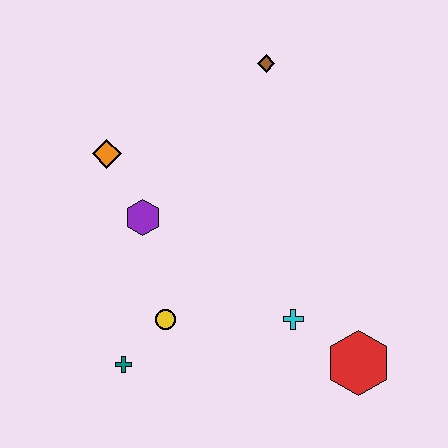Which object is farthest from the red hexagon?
The orange diamond is farthest from the red hexagon.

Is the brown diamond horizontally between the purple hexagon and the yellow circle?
No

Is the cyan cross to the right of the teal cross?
Yes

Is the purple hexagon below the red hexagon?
No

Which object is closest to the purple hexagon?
The orange diamond is closest to the purple hexagon.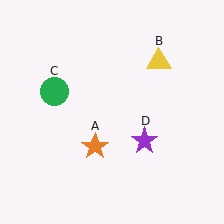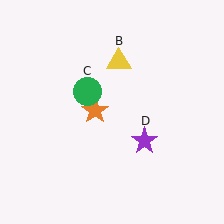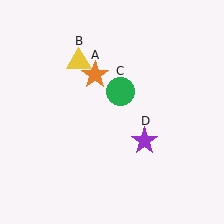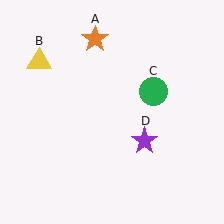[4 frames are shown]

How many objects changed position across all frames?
3 objects changed position: orange star (object A), yellow triangle (object B), green circle (object C).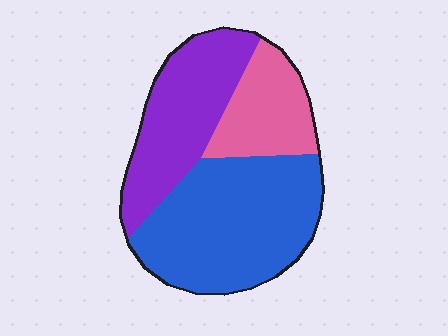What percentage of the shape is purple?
Purple covers roughly 30% of the shape.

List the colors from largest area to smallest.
From largest to smallest: blue, purple, pink.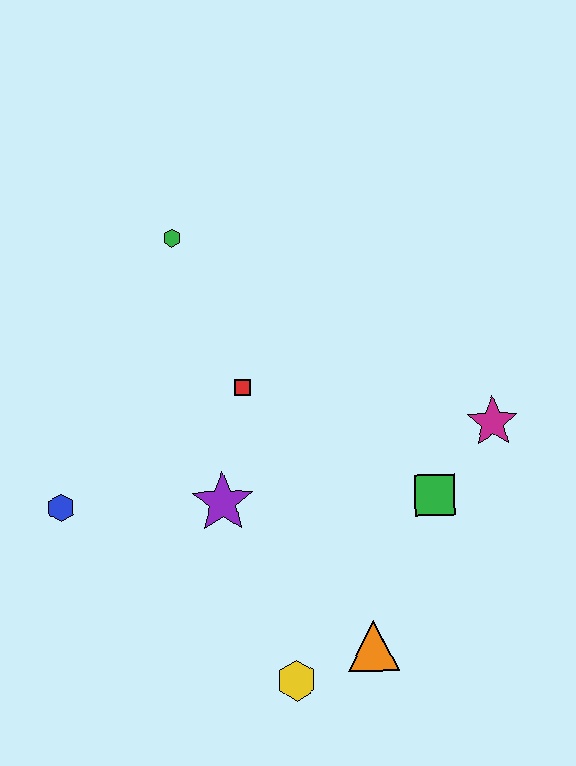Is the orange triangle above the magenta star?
No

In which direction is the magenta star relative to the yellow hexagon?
The magenta star is above the yellow hexagon.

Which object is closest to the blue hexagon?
The purple star is closest to the blue hexagon.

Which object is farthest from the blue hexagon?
The magenta star is farthest from the blue hexagon.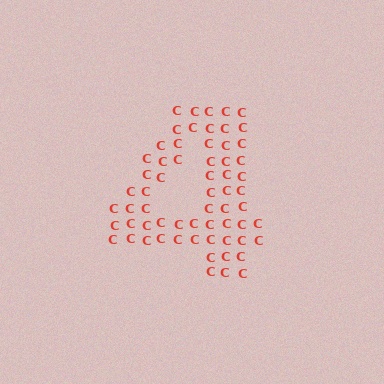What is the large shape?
The large shape is the digit 4.